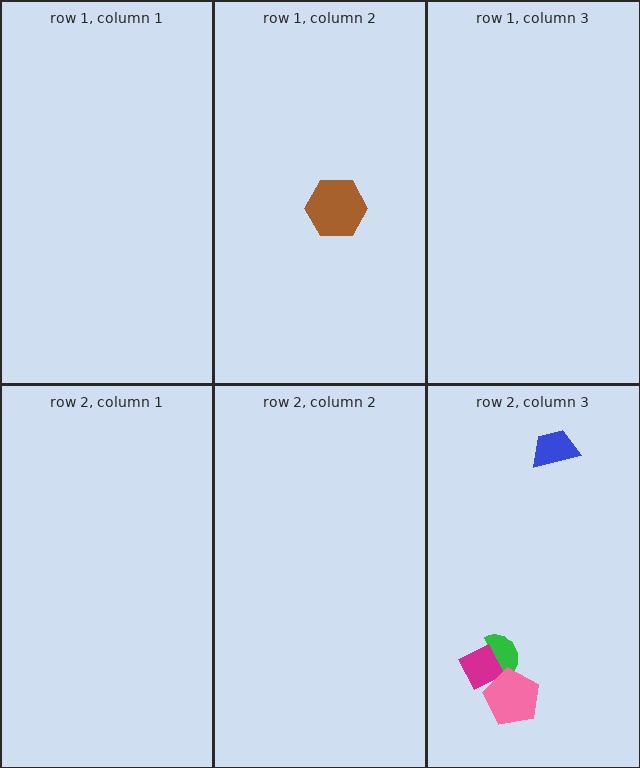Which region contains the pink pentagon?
The row 2, column 3 region.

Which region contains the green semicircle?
The row 2, column 3 region.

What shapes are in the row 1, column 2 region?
The brown hexagon.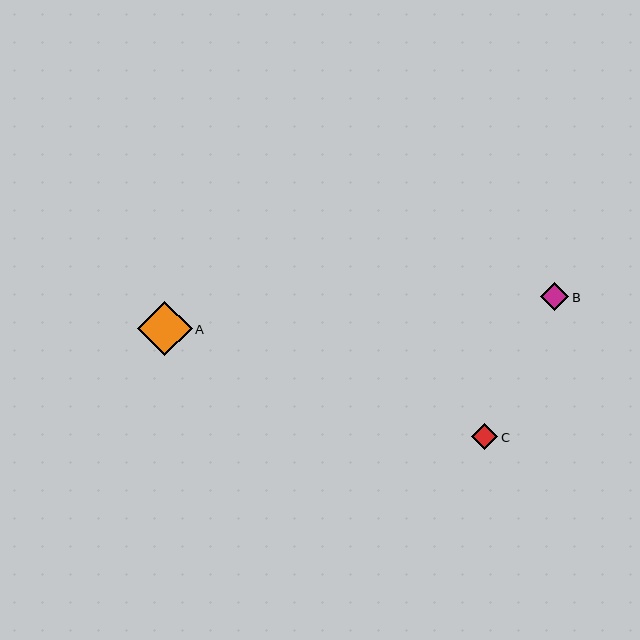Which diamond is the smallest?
Diamond C is the smallest with a size of approximately 26 pixels.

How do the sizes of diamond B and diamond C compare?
Diamond B and diamond C are approximately the same size.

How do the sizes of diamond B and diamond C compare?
Diamond B and diamond C are approximately the same size.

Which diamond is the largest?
Diamond A is the largest with a size of approximately 55 pixels.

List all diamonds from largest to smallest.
From largest to smallest: A, B, C.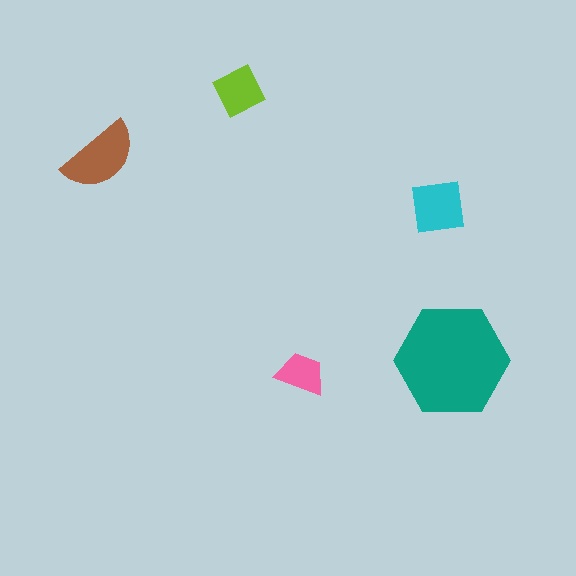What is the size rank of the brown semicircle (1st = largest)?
2nd.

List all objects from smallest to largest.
The pink trapezoid, the lime square, the cyan square, the brown semicircle, the teal hexagon.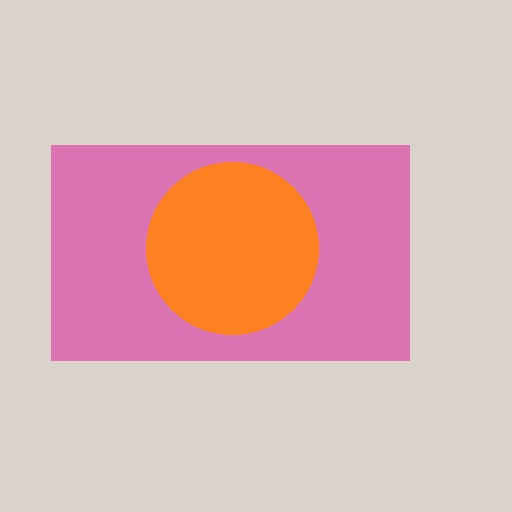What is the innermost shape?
The orange circle.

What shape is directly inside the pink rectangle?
The orange circle.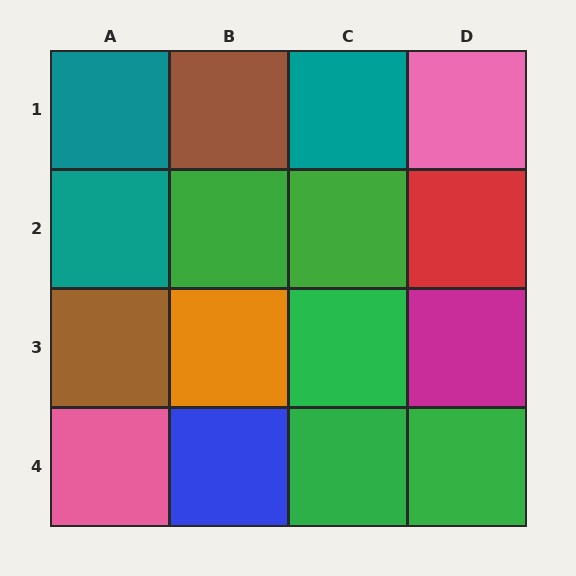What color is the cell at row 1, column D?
Pink.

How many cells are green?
5 cells are green.